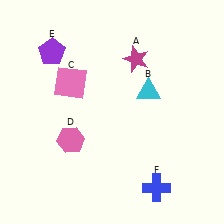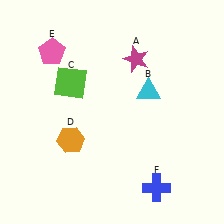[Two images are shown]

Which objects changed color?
C changed from pink to lime. D changed from pink to orange. E changed from purple to pink.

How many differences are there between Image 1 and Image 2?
There are 3 differences between the two images.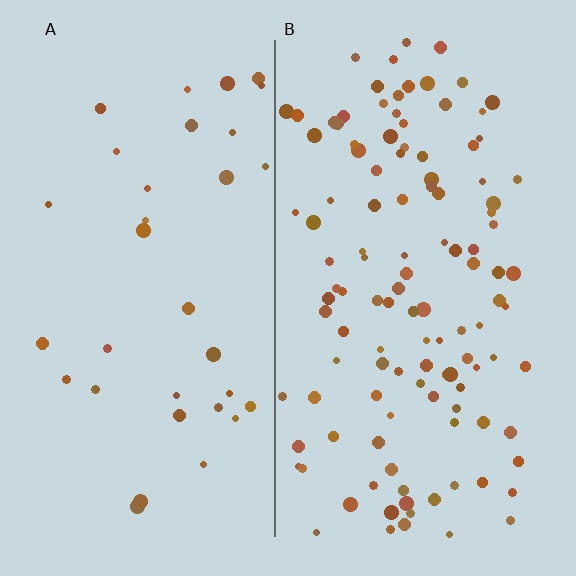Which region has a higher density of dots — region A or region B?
B (the right).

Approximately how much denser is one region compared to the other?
Approximately 3.5× — region B over region A.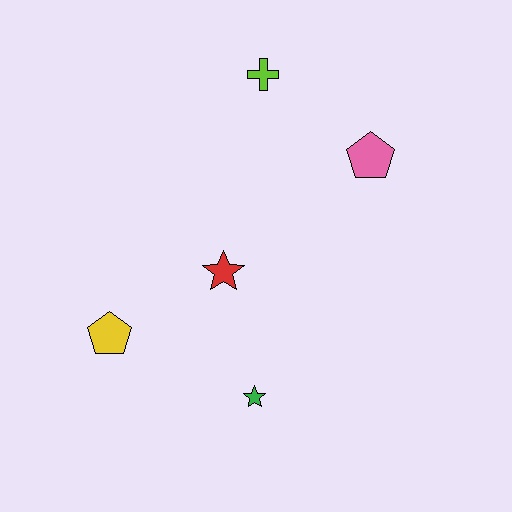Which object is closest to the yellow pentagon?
The red star is closest to the yellow pentagon.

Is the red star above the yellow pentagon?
Yes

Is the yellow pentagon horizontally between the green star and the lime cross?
No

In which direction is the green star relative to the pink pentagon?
The green star is below the pink pentagon.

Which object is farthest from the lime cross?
The green star is farthest from the lime cross.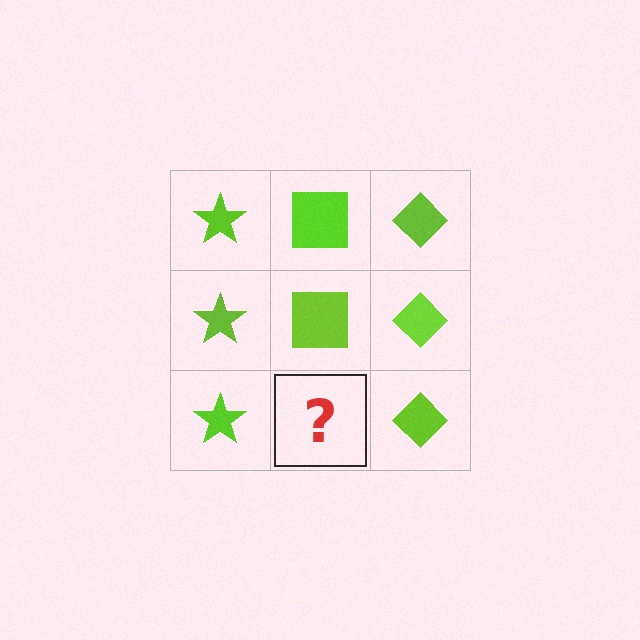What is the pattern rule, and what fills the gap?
The rule is that each column has a consistent shape. The gap should be filled with a lime square.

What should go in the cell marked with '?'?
The missing cell should contain a lime square.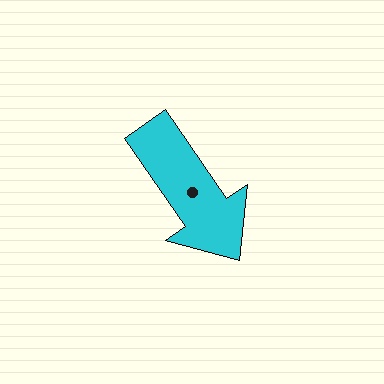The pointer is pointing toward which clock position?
Roughly 5 o'clock.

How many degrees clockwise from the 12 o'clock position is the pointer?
Approximately 145 degrees.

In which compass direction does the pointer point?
Southeast.